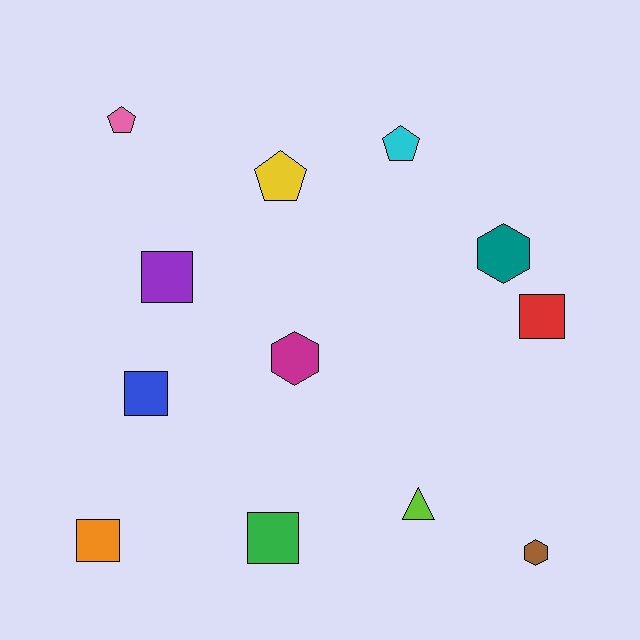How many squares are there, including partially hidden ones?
There are 5 squares.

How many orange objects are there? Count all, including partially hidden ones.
There is 1 orange object.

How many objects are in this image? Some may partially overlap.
There are 12 objects.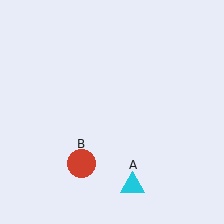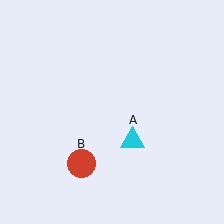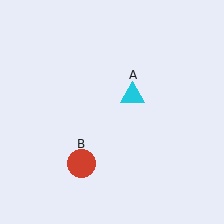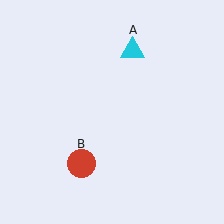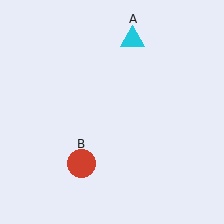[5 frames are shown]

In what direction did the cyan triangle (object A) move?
The cyan triangle (object A) moved up.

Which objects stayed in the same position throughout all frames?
Red circle (object B) remained stationary.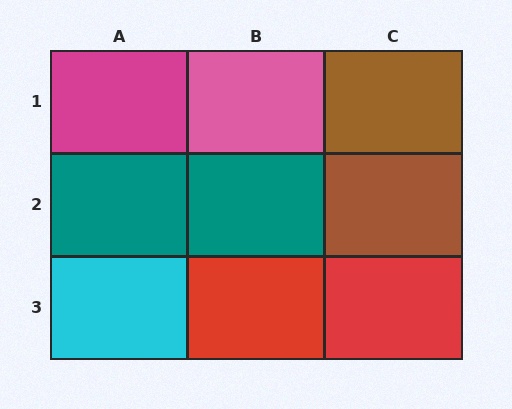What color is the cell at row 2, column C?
Brown.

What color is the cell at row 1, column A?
Magenta.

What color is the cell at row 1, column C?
Brown.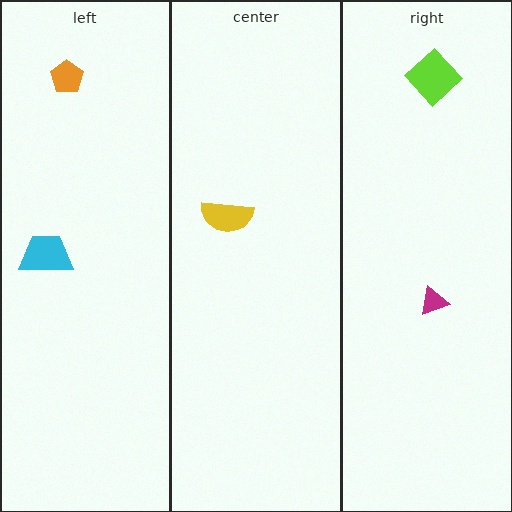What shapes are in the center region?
The yellow semicircle.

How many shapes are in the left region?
2.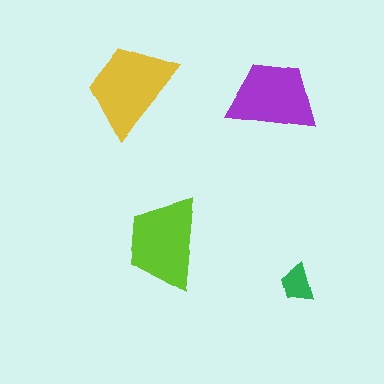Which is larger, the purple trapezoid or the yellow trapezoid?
The yellow one.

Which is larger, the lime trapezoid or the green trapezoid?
The lime one.